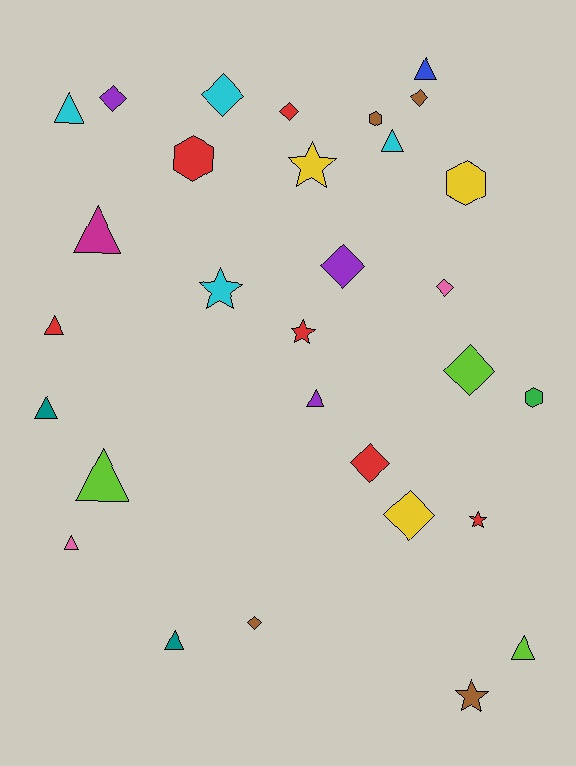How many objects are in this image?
There are 30 objects.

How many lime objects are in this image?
There are 3 lime objects.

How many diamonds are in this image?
There are 10 diamonds.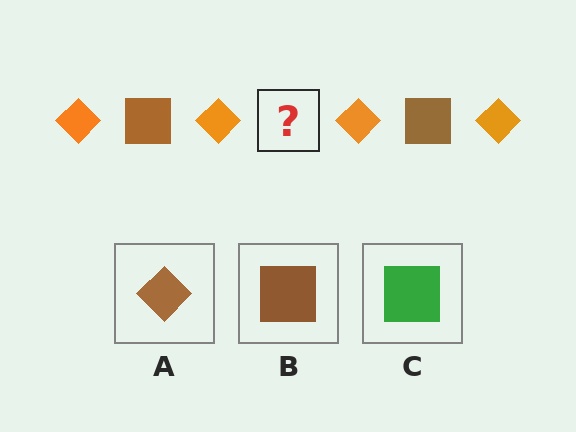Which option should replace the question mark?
Option B.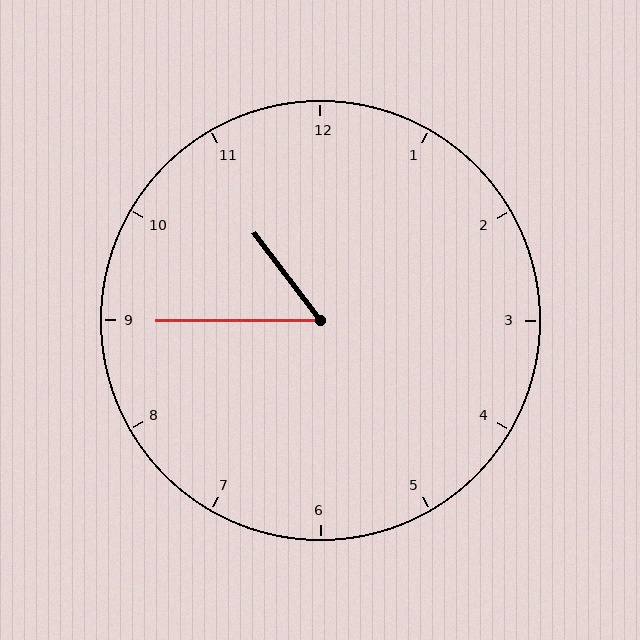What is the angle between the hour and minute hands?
Approximately 52 degrees.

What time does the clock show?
10:45.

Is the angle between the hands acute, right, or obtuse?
It is acute.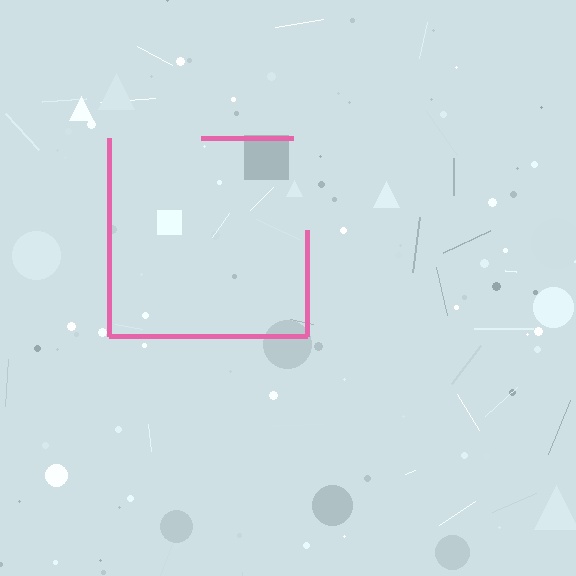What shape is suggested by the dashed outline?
The dashed outline suggests a square.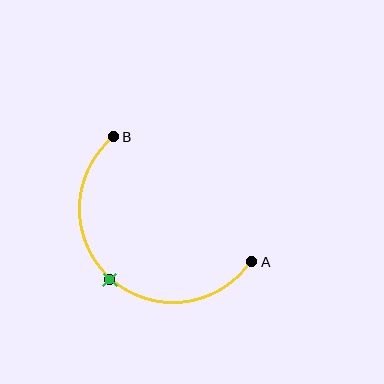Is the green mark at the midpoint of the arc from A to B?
Yes. The green mark lies on the arc at equal arc-length from both A and B — it is the arc midpoint.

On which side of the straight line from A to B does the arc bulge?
The arc bulges below and to the left of the straight line connecting A and B.